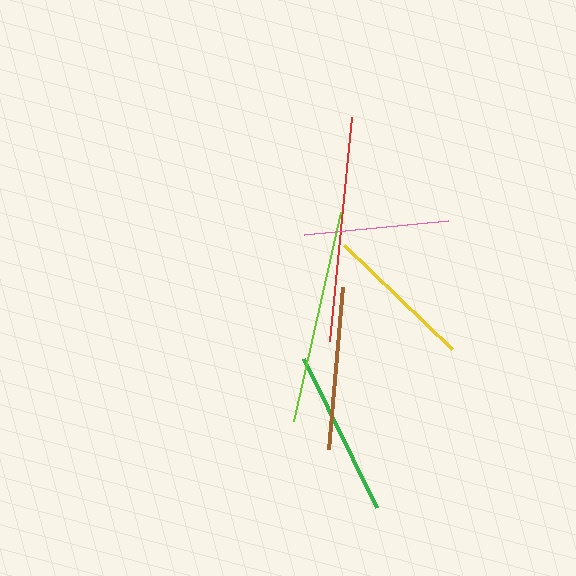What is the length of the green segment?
The green segment is approximately 166 pixels long.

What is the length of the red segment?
The red segment is approximately 225 pixels long.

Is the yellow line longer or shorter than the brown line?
The brown line is longer than the yellow line.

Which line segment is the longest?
The red line is the longest at approximately 225 pixels.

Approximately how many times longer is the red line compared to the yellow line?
The red line is approximately 1.5 times the length of the yellow line.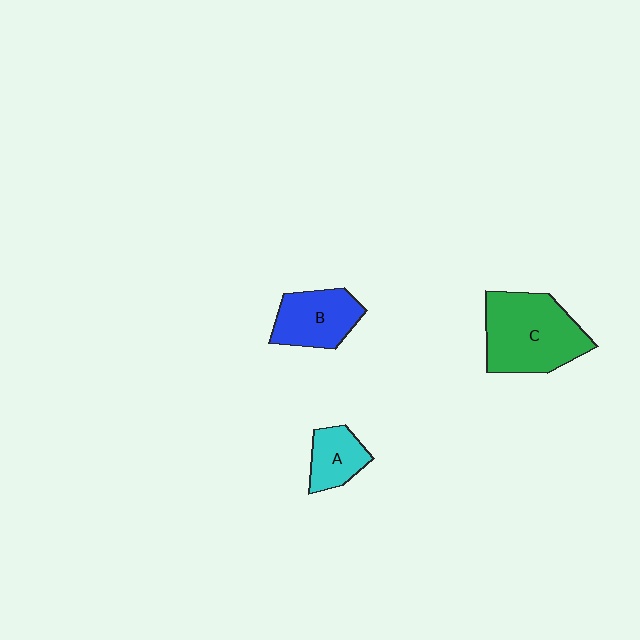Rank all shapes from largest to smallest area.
From largest to smallest: C (green), B (blue), A (cyan).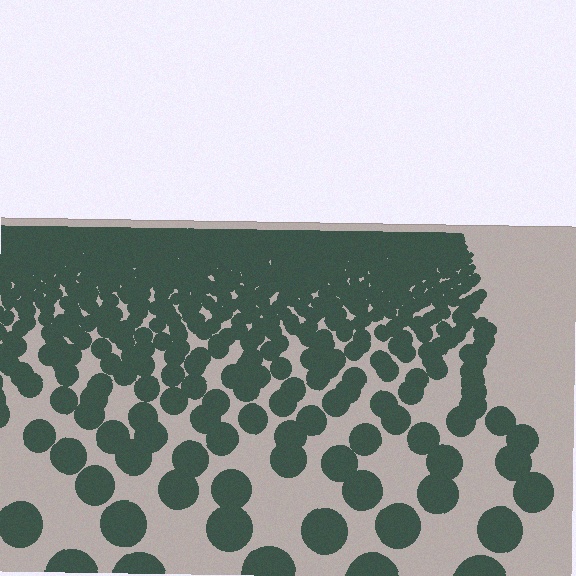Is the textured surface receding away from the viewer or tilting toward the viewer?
The surface is receding away from the viewer. Texture elements get smaller and denser toward the top.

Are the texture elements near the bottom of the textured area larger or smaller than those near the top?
Larger. Near the bottom, elements are closer to the viewer and appear at a bigger on-screen size.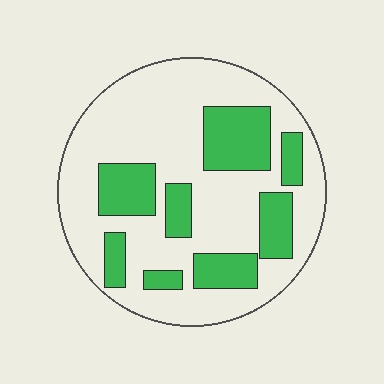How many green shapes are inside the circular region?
8.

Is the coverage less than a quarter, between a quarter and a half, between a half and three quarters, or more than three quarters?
Between a quarter and a half.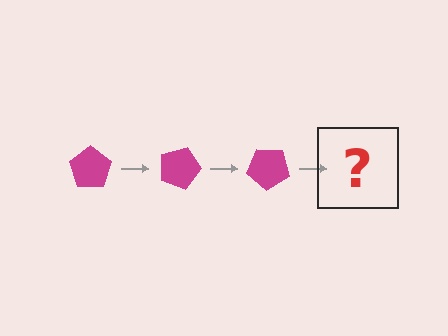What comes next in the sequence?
The next element should be a magenta pentagon rotated 60 degrees.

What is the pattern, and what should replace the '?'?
The pattern is that the pentagon rotates 20 degrees each step. The '?' should be a magenta pentagon rotated 60 degrees.